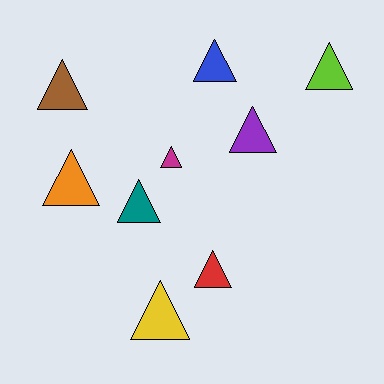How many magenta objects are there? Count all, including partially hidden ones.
There is 1 magenta object.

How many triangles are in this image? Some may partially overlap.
There are 9 triangles.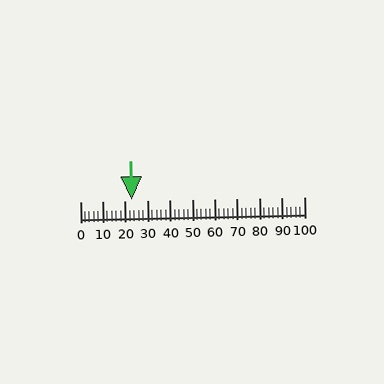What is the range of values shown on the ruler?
The ruler shows values from 0 to 100.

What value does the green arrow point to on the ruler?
The green arrow points to approximately 23.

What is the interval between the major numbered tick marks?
The major tick marks are spaced 10 units apart.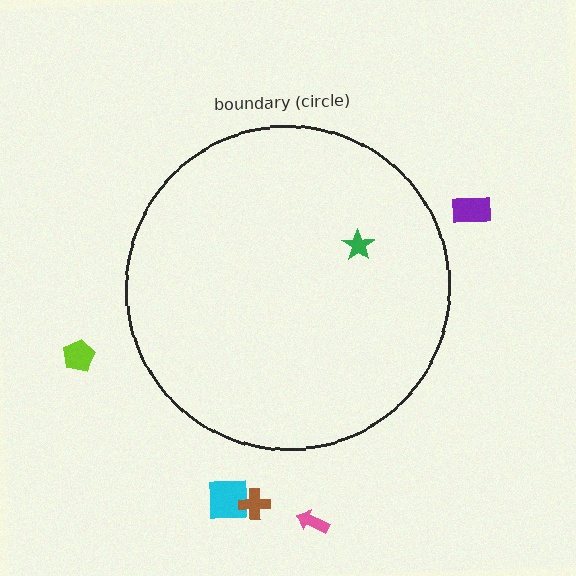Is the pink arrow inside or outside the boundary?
Outside.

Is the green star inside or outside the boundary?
Inside.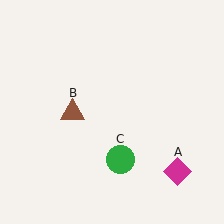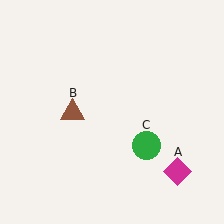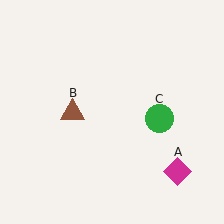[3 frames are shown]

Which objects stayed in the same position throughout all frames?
Magenta diamond (object A) and brown triangle (object B) remained stationary.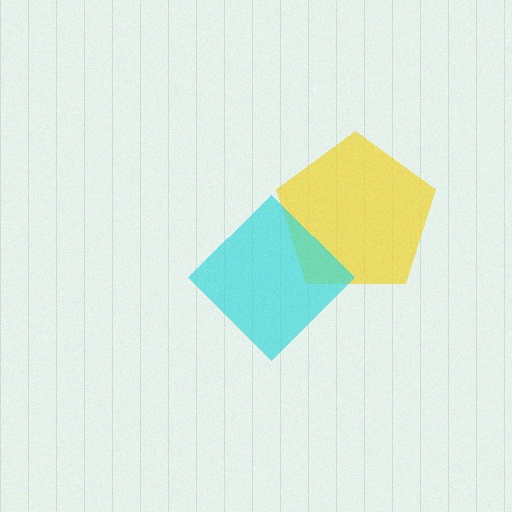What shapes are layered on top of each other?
The layered shapes are: a yellow pentagon, a cyan diamond.